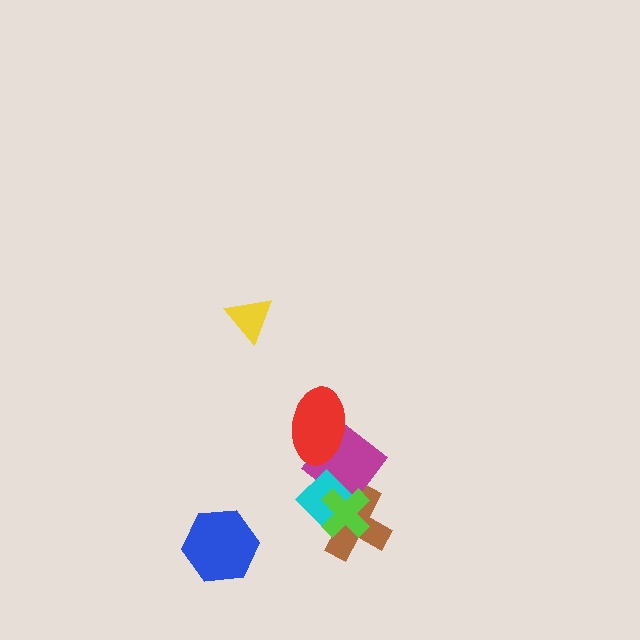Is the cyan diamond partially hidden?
Yes, it is partially covered by another shape.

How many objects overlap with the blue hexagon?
0 objects overlap with the blue hexagon.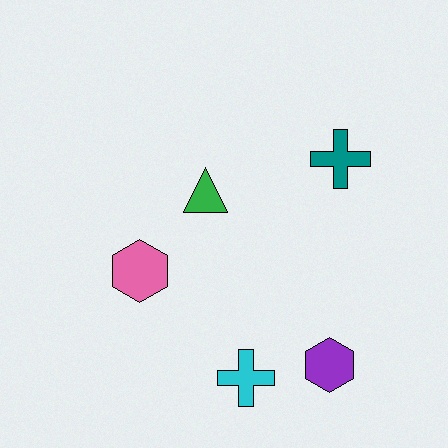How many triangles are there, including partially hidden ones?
There is 1 triangle.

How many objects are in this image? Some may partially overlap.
There are 5 objects.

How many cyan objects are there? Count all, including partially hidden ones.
There is 1 cyan object.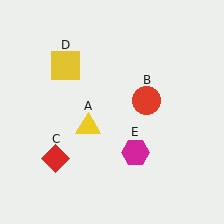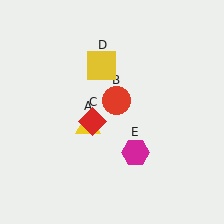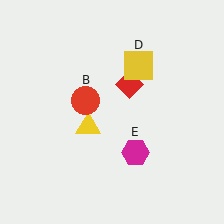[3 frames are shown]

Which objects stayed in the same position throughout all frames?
Yellow triangle (object A) and magenta hexagon (object E) remained stationary.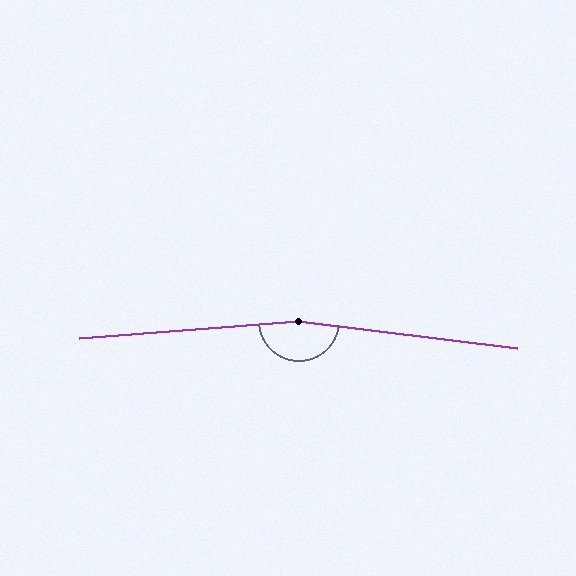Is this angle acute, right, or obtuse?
It is obtuse.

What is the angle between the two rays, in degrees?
Approximately 168 degrees.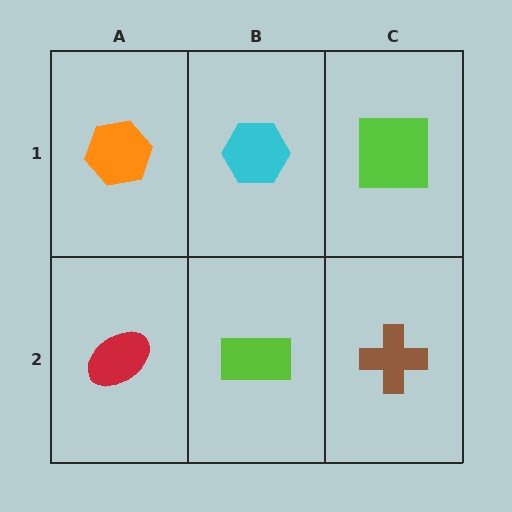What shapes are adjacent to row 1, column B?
A lime rectangle (row 2, column B), an orange hexagon (row 1, column A), a lime square (row 1, column C).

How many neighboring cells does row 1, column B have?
3.